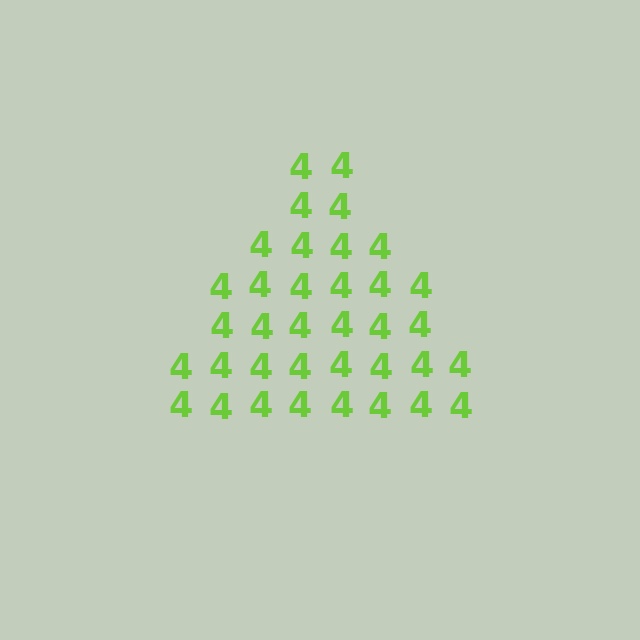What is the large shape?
The large shape is a triangle.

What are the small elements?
The small elements are digit 4's.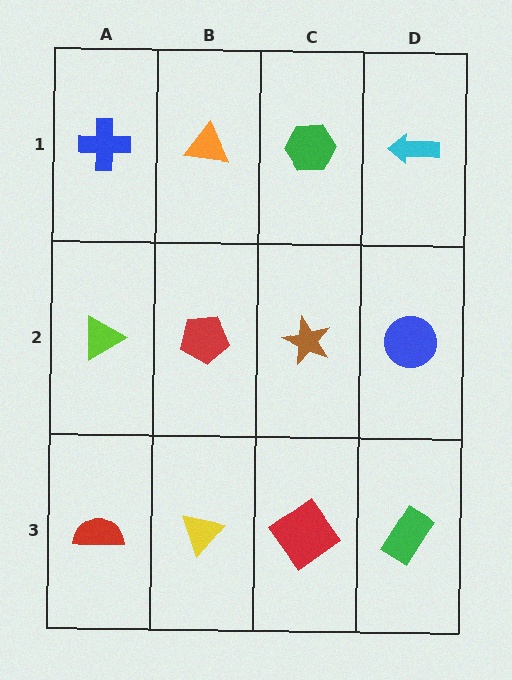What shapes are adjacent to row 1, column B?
A red pentagon (row 2, column B), a blue cross (row 1, column A), a green hexagon (row 1, column C).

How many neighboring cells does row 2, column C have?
4.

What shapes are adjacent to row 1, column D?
A blue circle (row 2, column D), a green hexagon (row 1, column C).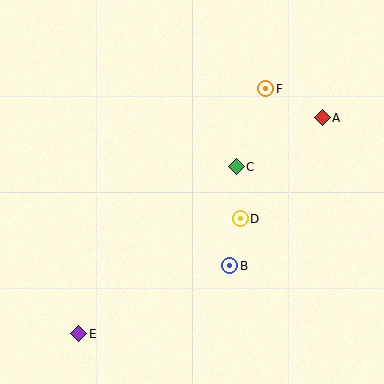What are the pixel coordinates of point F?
Point F is at (266, 89).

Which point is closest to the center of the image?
Point C at (236, 167) is closest to the center.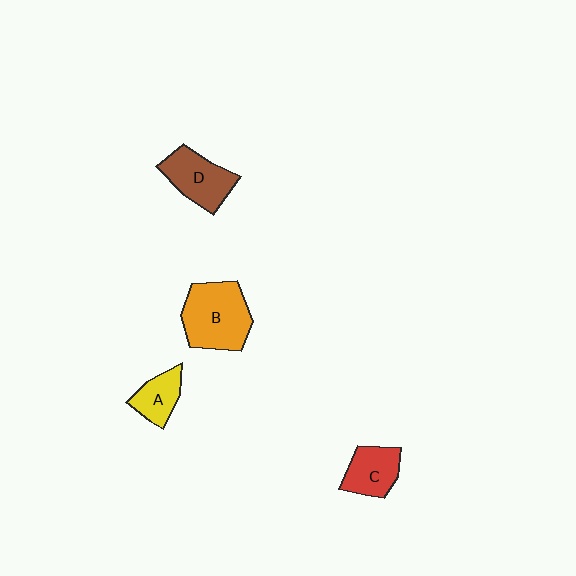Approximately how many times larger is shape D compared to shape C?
Approximately 1.3 times.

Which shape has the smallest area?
Shape A (yellow).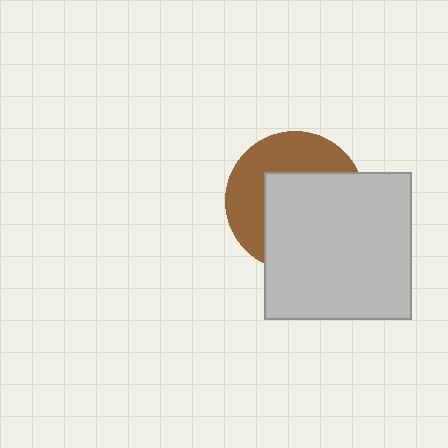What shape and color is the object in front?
The object in front is a light gray square.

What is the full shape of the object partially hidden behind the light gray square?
The partially hidden object is a brown circle.